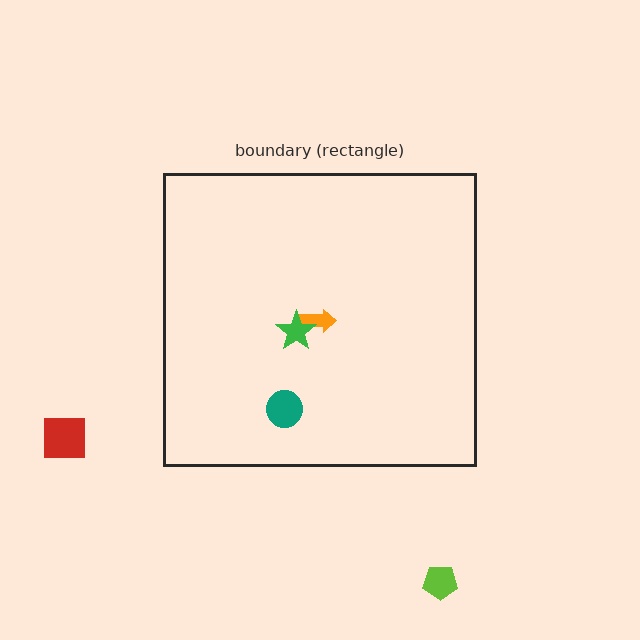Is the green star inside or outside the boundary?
Inside.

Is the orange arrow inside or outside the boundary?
Inside.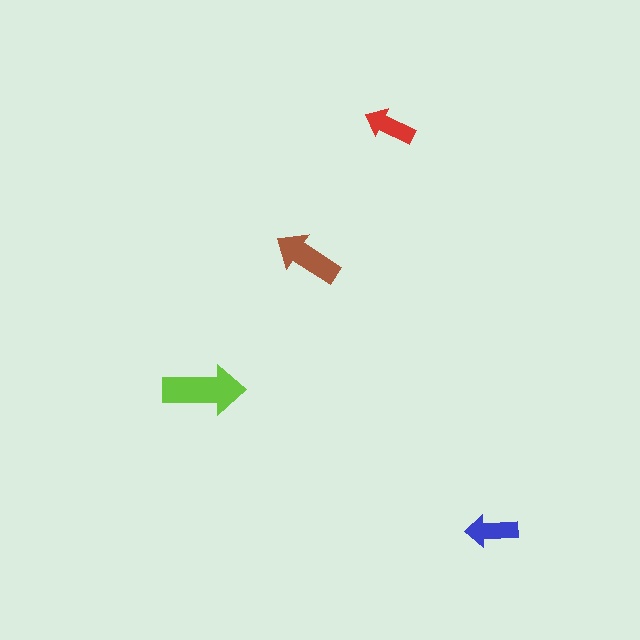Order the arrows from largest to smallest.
the lime one, the brown one, the blue one, the red one.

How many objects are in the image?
There are 4 objects in the image.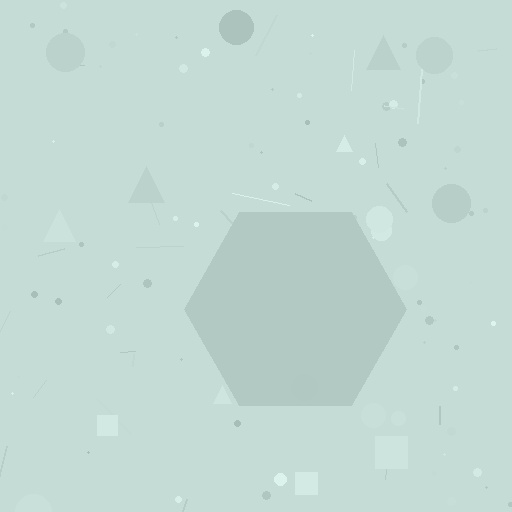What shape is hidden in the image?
A hexagon is hidden in the image.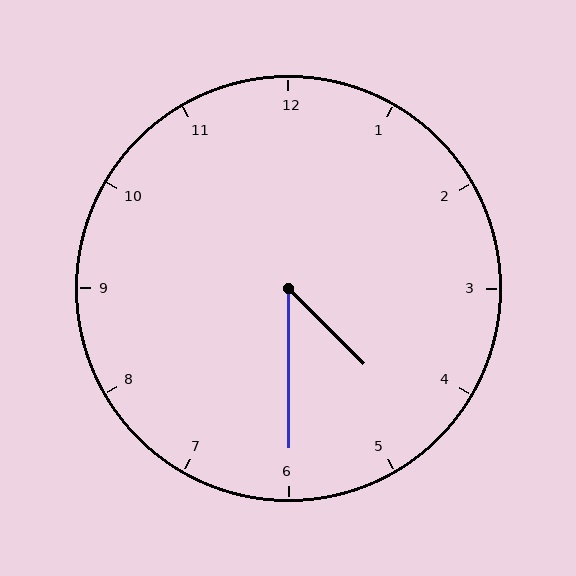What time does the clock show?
4:30.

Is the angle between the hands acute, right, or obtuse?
It is acute.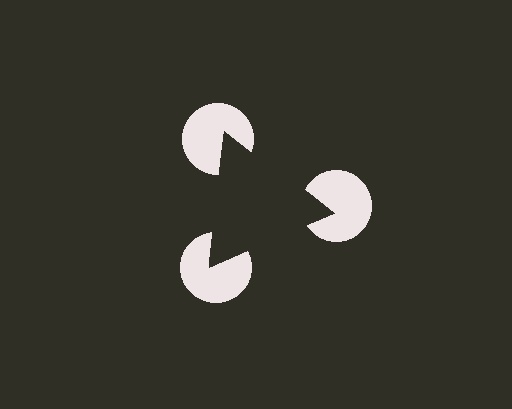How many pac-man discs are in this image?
There are 3 — one at each vertex of the illusory triangle.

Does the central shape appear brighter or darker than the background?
It typically appears slightly darker than the background, even though no actual brightness change is drawn.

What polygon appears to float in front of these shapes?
An illusory triangle — its edges are inferred from the aligned wedge cuts in the pac-man discs, not physically drawn.